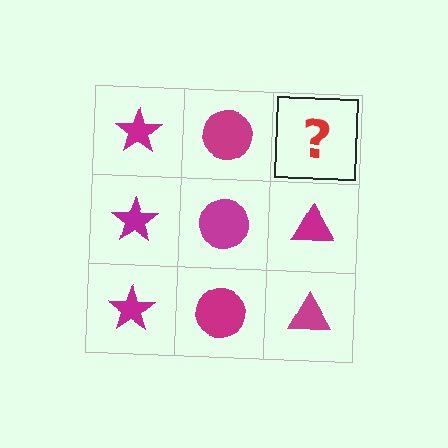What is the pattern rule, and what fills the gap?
The rule is that each column has a consistent shape. The gap should be filled with a magenta triangle.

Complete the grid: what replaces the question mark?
The question mark should be replaced with a magenta triangle.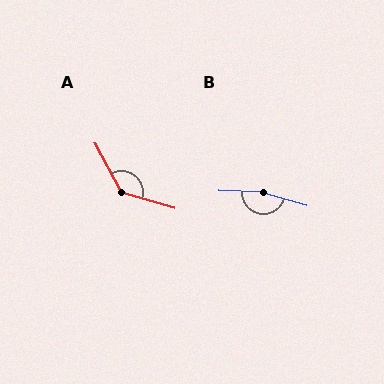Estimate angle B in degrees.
Approximately 166 degrees.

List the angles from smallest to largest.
A (134°), B (166°).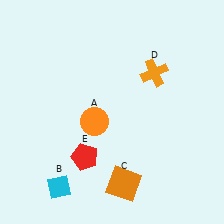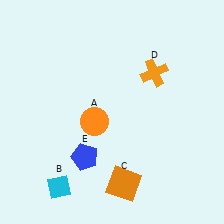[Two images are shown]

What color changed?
The pentagon (E) changed from red in Image 1 to blue in Image 2.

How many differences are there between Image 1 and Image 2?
There is 1 difference between the two images.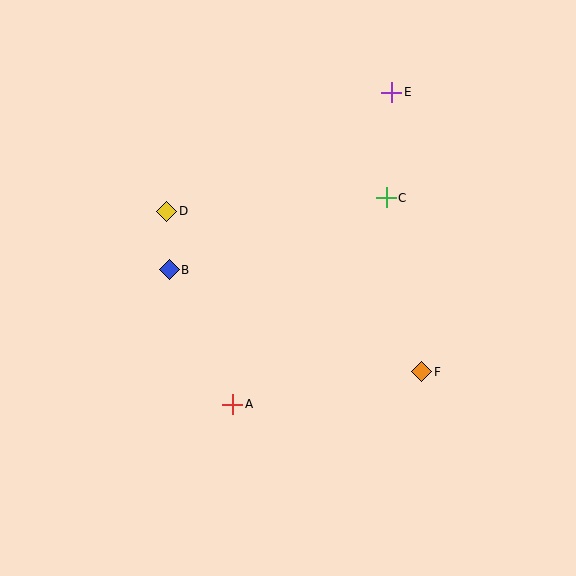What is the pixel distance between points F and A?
The distance between F and A is 192 pixels.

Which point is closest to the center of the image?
Point B at (169, 270) is closest to the center.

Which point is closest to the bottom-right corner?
Point F is closest to the bottom-right corner.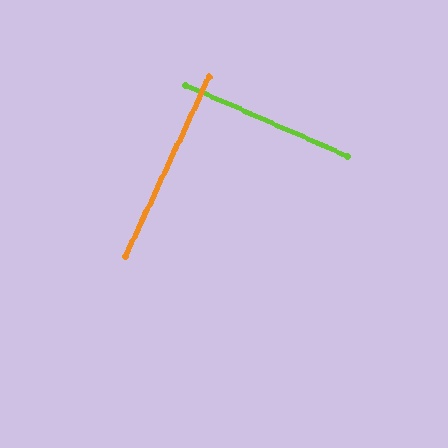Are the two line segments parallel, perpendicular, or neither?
Perpendicular — they meet at approximately 89°.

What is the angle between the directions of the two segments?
Approximately 89 degrees.